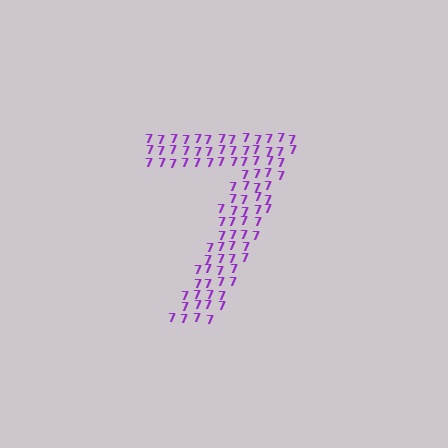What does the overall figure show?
The overall figure shows the digit 7.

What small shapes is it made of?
It is made of small digit 7's.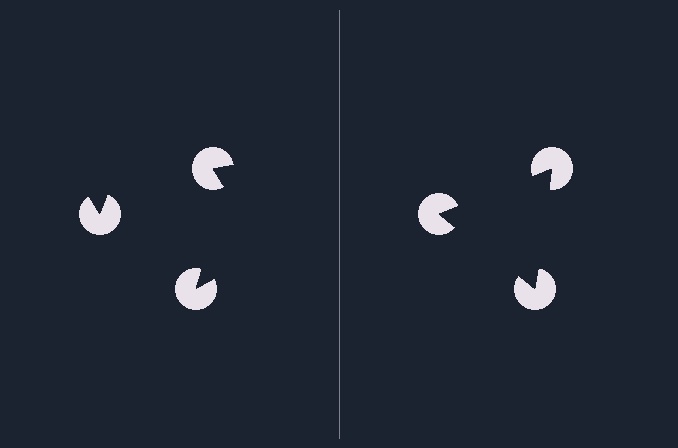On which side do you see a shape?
An illusory triangle appears on the right side. On the left side the wedge cuts are rotated, so no coherent shape forms.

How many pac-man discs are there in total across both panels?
6 — 3 on each side.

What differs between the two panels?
The pac-man discs are positioned identically on both sides; only the wedge orientations differ. On the right they align to a triangle; on the left they are misaligned.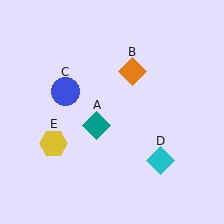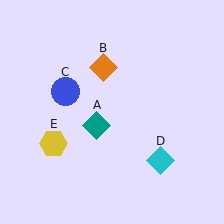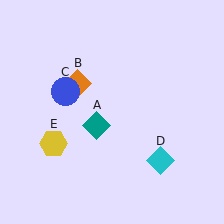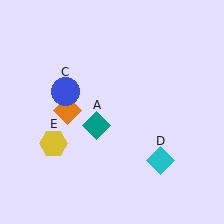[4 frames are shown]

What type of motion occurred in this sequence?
The orange diamond (object B) rotated counterclockwise around the center of the scene.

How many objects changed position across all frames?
1 object changed position: orange diamond (object B).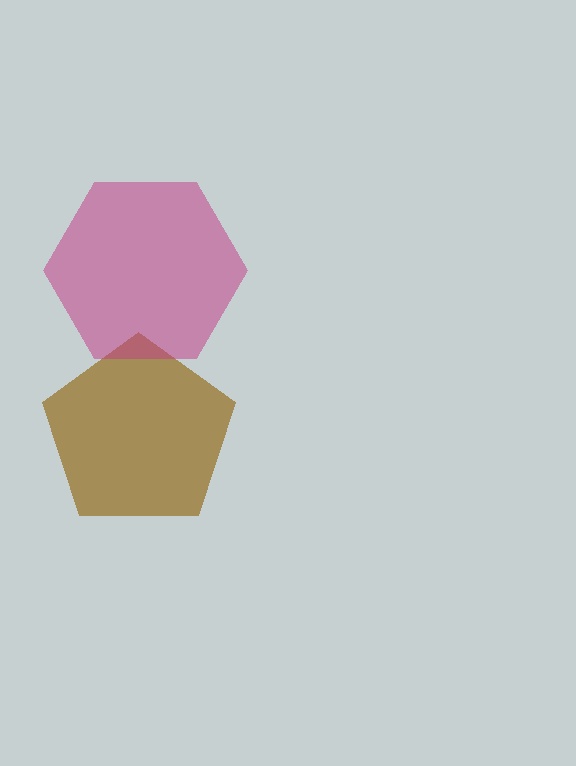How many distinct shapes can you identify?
There are 2 distinct shapes: a brown pentagon, a magenta hexagon.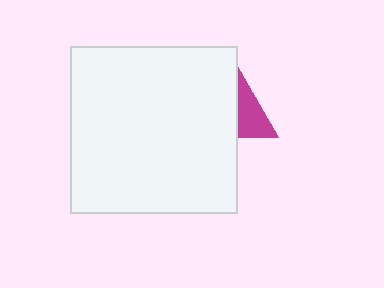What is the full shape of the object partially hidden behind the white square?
The partially hidden object is a magenta triangle.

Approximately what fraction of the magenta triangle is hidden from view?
Roughly 65% of the magenta triangle is hidden behind the white square.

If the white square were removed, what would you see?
You would see the complete magenta triangle.